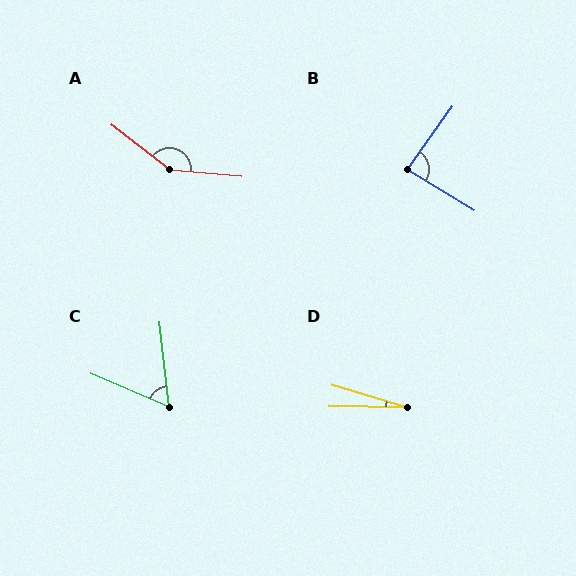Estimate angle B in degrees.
Approximately 86 degrees.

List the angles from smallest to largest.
D (15°), C (60°), B (86°), A (147°).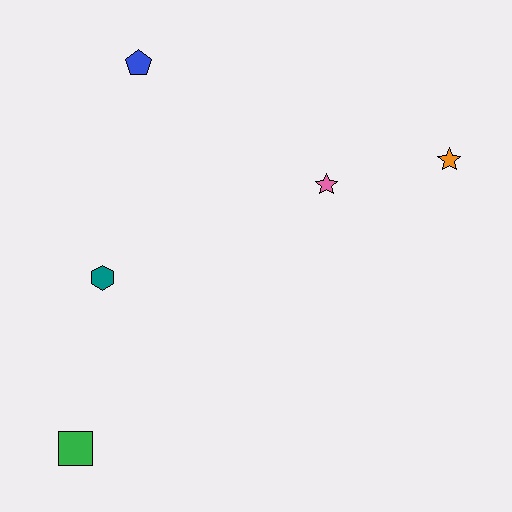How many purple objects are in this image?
There are no purple objects.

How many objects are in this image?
There are 5 objects.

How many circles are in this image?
There are no circles.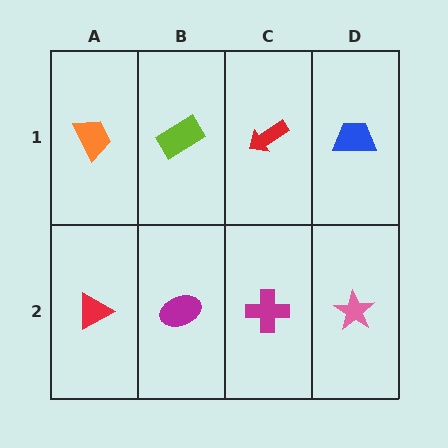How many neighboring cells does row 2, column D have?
2.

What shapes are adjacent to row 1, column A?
A red triangle (row 2, column A), a lime rectangle (row 1, column B).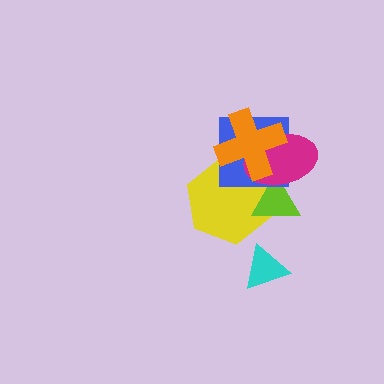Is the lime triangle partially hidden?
Yes, it is partially covered by another shape.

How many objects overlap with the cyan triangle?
0 objects overlap with the cyan triangle.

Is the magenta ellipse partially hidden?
Yes, it is partially covered by another shape.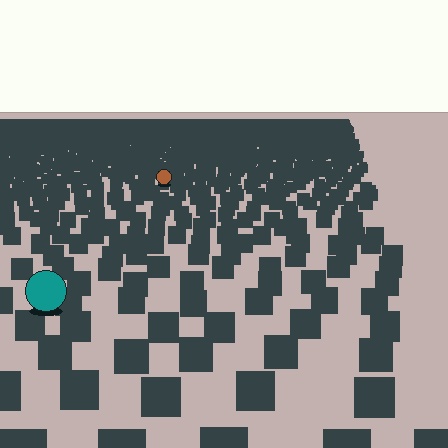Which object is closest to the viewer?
The teal circle is closest. The texture marks near it are larger and more spread out.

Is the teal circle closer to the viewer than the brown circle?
Yes. The teal circle is closer — you can tell from the texture gradient: the ground texture is coarser near it.